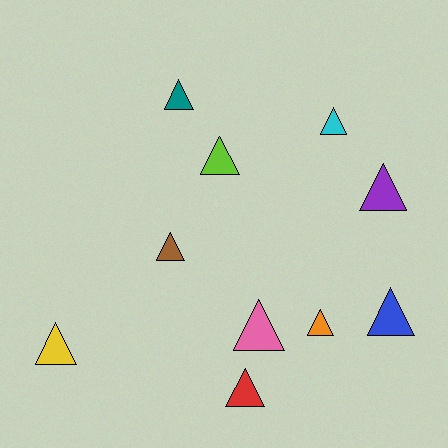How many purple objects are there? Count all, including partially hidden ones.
There is 1 purple object.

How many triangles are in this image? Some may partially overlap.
There are 10 triangles.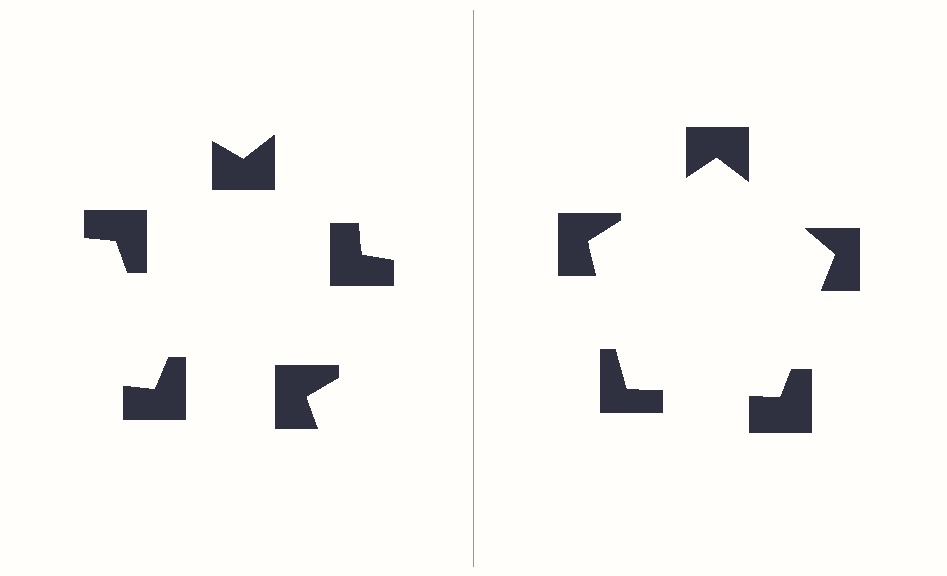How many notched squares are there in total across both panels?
10 — 5 on each side.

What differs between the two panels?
The notched squares are positioned identically on both sides; only the wedge orientations differ. On the right they align to a pentagon; on the left they are misaligned.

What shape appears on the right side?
An illusory pentagon.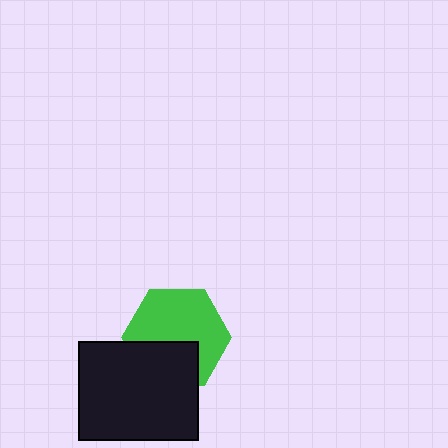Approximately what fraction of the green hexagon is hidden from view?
Roughly 35% of the green hexagon is hidden behind the black rectangle.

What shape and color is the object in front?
The object in front is a black rectangle.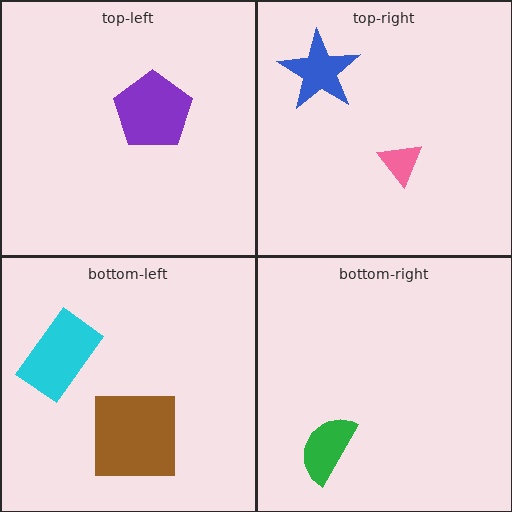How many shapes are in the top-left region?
1.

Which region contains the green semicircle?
The bottom-right region.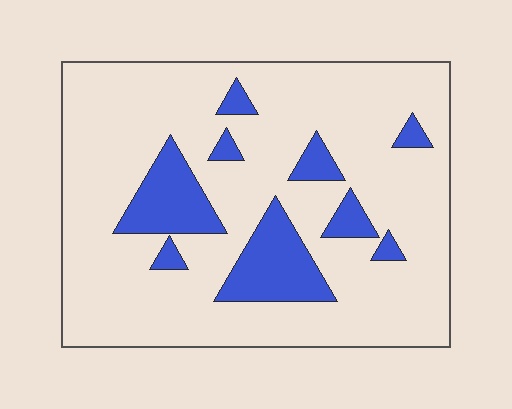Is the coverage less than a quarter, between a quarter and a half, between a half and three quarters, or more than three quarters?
Less than a quarter.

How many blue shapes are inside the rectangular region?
9.